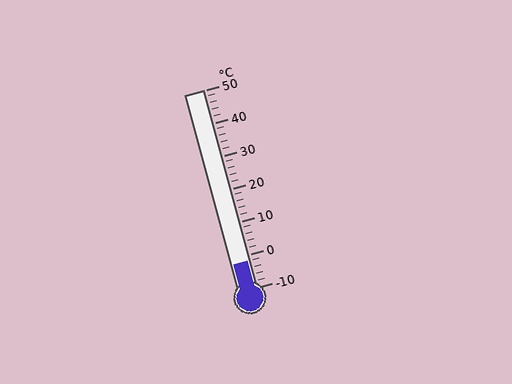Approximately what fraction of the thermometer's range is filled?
The thermometer is filled to approximately 15% of its range.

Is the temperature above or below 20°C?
The temperature is below 20°C.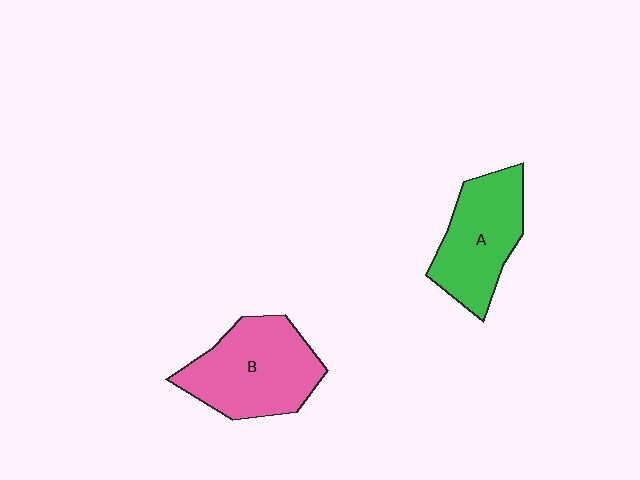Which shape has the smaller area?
Shape A (green).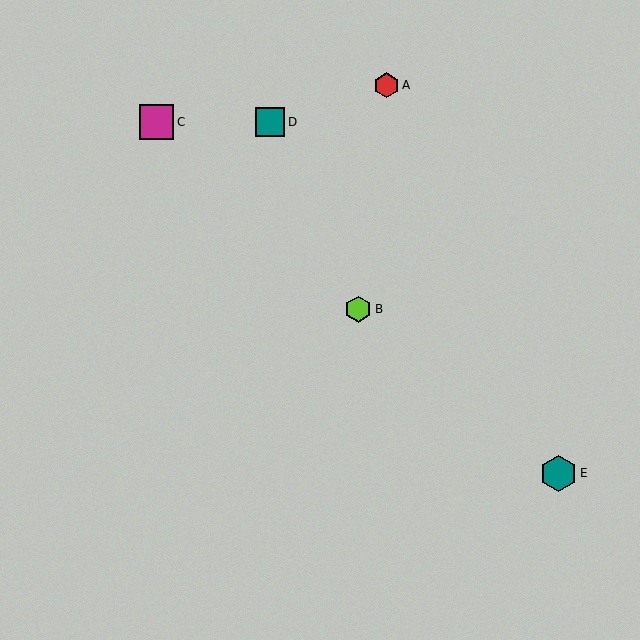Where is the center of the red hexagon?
The center of the red hexagon is at (386, 85).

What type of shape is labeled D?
Shape D is a teal square.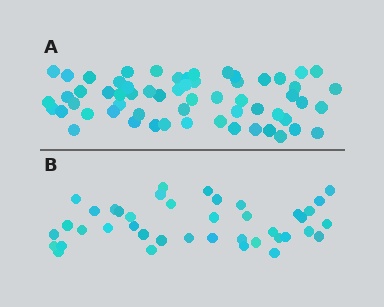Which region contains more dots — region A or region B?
Region A (the top region) has more dots.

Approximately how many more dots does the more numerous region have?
Region A has approximately 20 more dots than region B.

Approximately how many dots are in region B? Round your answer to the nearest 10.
About 40 dots. (The exact count is 41, which rounds to 40.)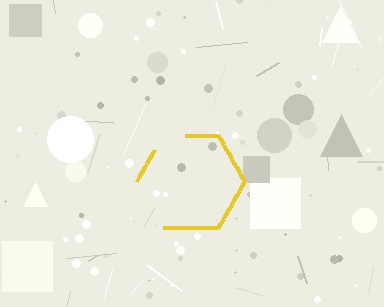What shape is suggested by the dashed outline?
The dashed outline suggests a hexagon.